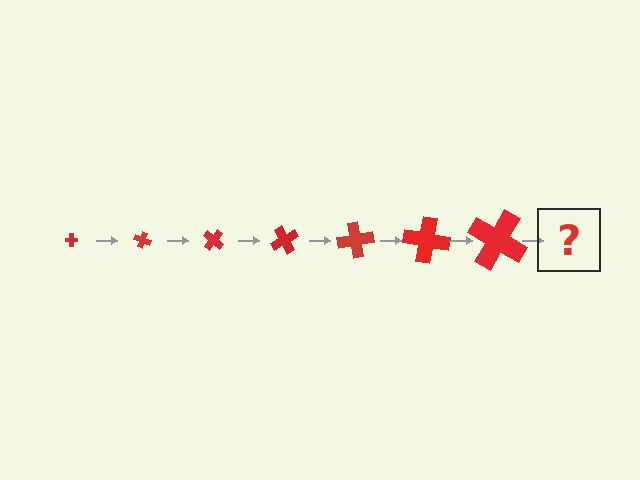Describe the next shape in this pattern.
It should be a cross, larger than the previous one and rotated 140 degrees from the start.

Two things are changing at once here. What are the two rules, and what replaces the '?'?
The two rules are that the cross grows larger each step and it rotates 20 degrees each step. The '?' should be a cross, larger than the previous one and rotated 140 degrees from the start.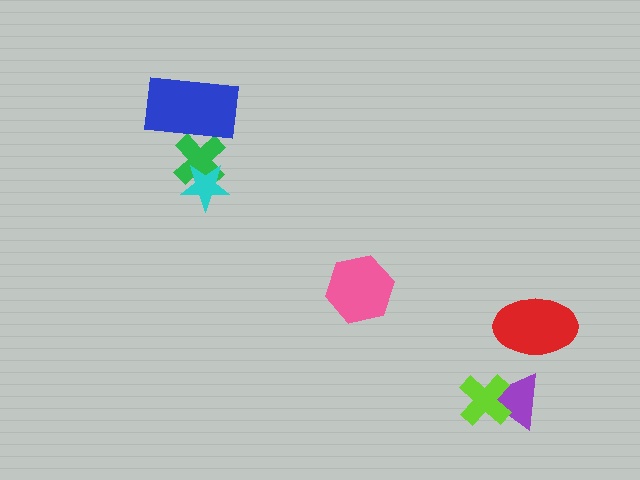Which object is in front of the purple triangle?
The lime cross is in front of the purple triangle.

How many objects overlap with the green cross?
2 objects overlap with the green cross.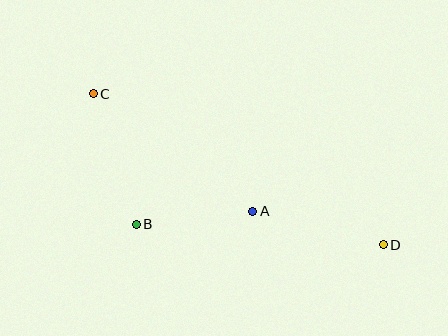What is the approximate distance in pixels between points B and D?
The distance between B and D is approximately 248 pixels.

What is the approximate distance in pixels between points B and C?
The distance between B and C is approximately 138 pixels.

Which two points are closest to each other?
Points A and B are closest to each other.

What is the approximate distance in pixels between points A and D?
The distance between A and D is approximately 135 pixels.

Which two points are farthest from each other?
Points C and D are farthest from each other.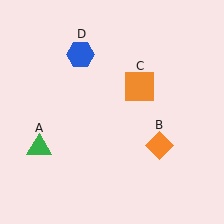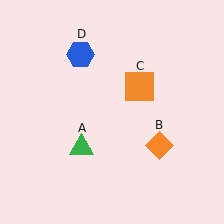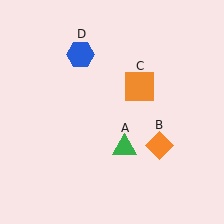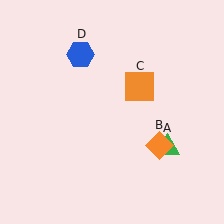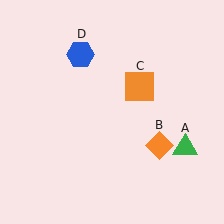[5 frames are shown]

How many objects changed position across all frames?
1 object changed position: green triangle (object A).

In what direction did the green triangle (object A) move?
The green triangle (object A) moved right.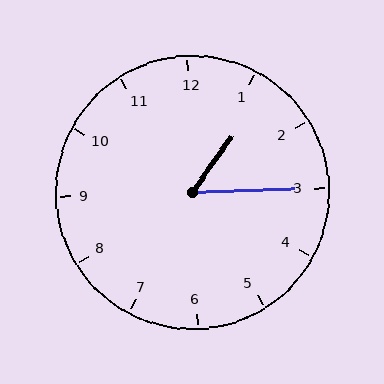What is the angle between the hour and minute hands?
Approximately 52 degrees.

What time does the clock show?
1:15.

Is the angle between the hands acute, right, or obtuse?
It is acute.